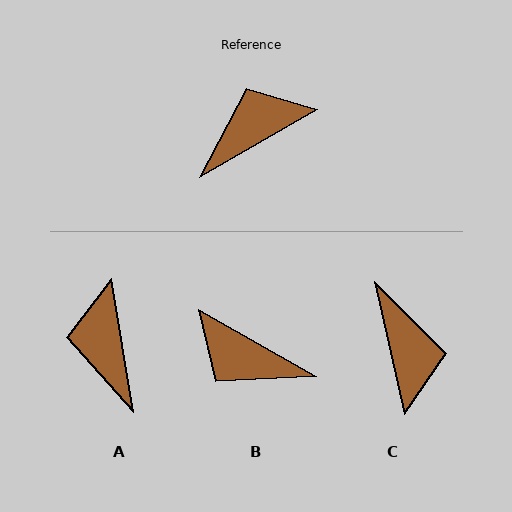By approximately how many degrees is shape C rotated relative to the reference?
Approximately 107 degrees clockwise.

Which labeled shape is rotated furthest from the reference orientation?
B, about 120 degrees away.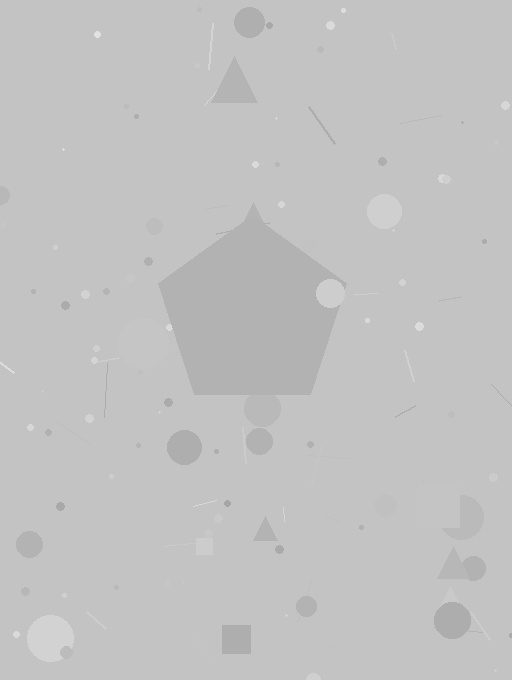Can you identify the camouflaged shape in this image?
The camouflaged shape is a pentagon.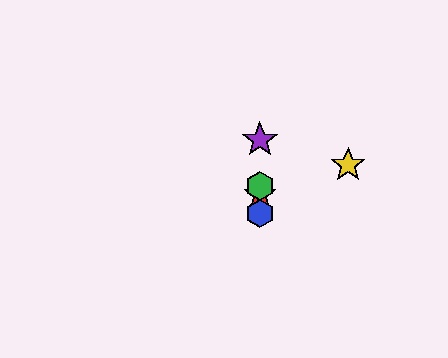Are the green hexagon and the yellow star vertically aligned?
No, the green hexagon is at x≈260 and the yellow star is at x≈348.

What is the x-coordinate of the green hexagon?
The green hexagon is at x≈260.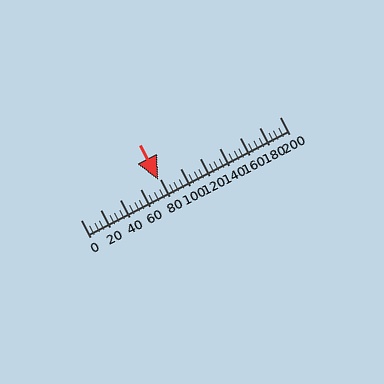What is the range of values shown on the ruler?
The ruler shows values from 0 to 200.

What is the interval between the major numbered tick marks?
The major tick marks are spaced 20 units apart.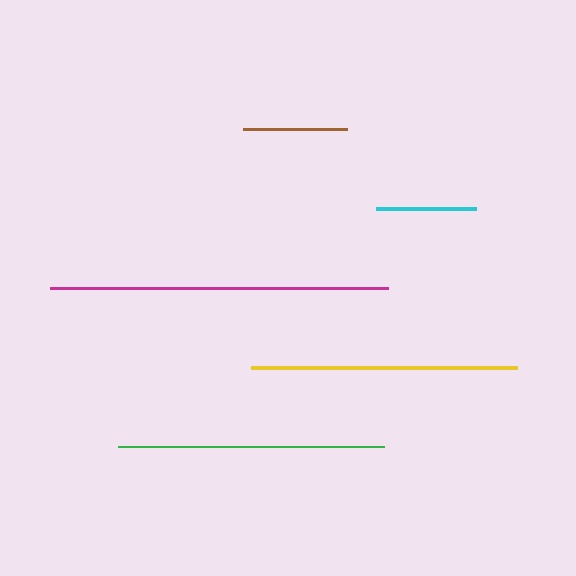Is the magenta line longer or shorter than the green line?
The magenta line is longer than the green line.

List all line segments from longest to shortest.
From longest to shortest: magenta, yellow, green, brown, cyan.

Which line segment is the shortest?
The cyan line is the shortest at approximately 100 pixels.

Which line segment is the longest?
The magenta line is the longest at approximately 338 pixels.